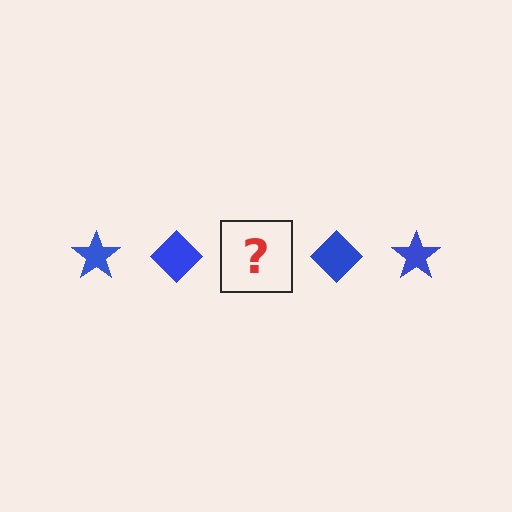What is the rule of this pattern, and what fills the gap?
The rule is that the pattern cycles through star, diamond shapes in blue. The gap should be filled with a blue star.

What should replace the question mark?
The question mark should be replaced with a blue star.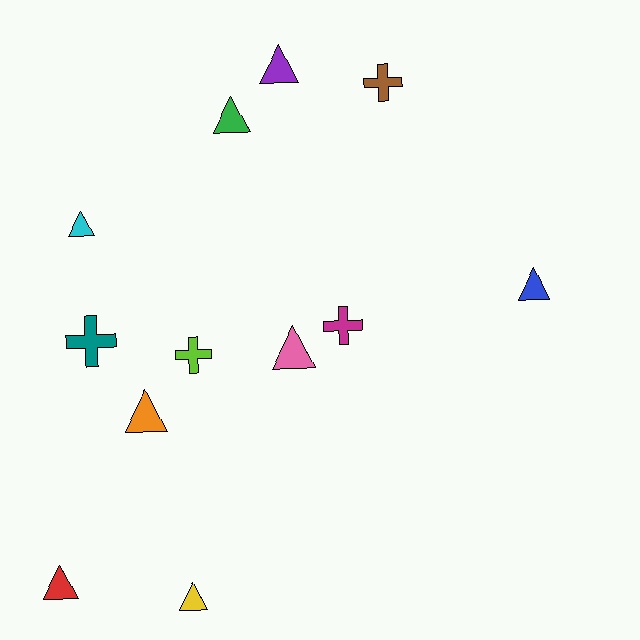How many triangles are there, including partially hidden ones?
There are 8 triangles.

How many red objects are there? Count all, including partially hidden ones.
There is 1 red object.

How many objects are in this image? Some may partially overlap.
There are 12 objects.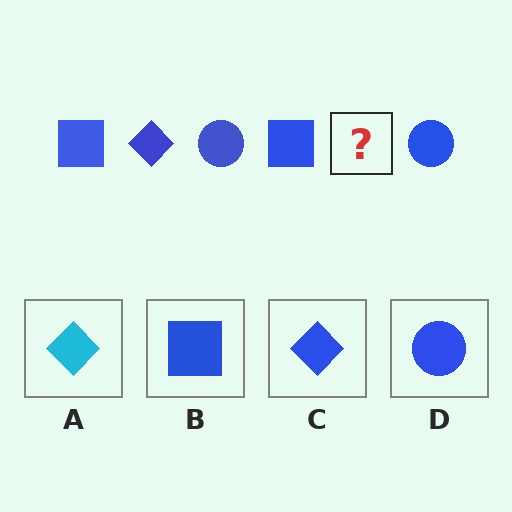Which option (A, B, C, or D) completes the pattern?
C.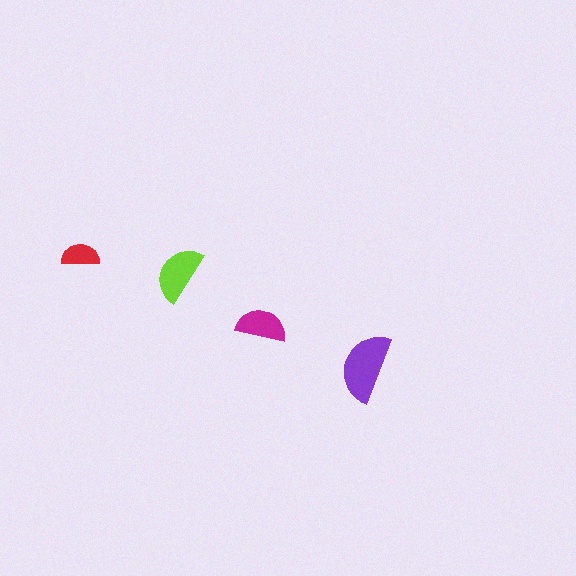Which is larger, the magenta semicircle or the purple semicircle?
The purple one.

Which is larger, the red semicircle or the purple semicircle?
The purple one.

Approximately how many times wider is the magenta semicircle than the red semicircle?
About 1.5 times wider.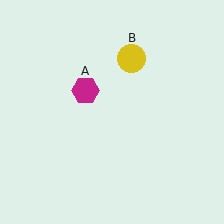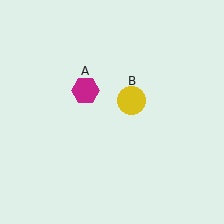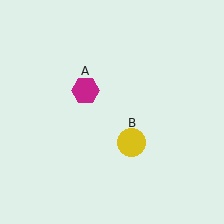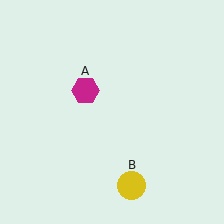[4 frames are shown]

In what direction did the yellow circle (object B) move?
The yellow circle (object B) moved down.